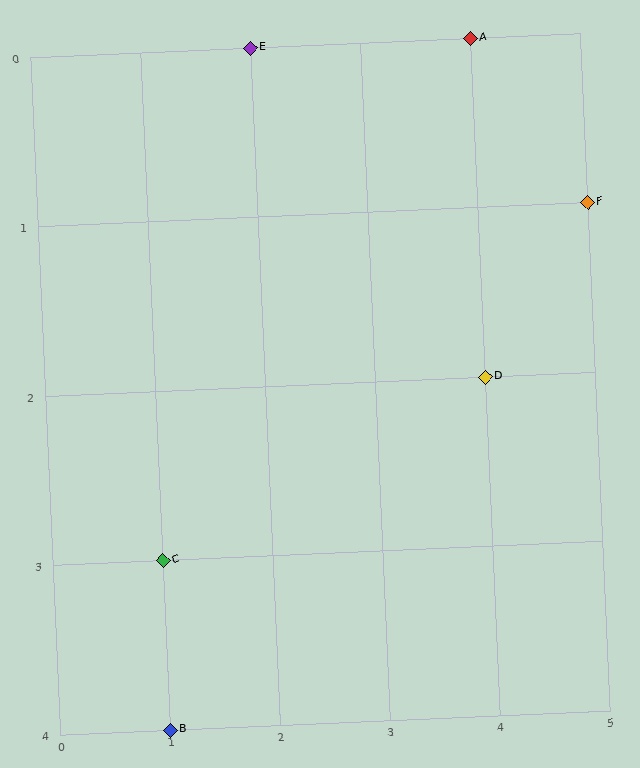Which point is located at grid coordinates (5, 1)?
Point F is at (5, 1).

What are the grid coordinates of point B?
Point B is at grid coordinates (1, 4).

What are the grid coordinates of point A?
Point A is at grid coordinates (4, 0).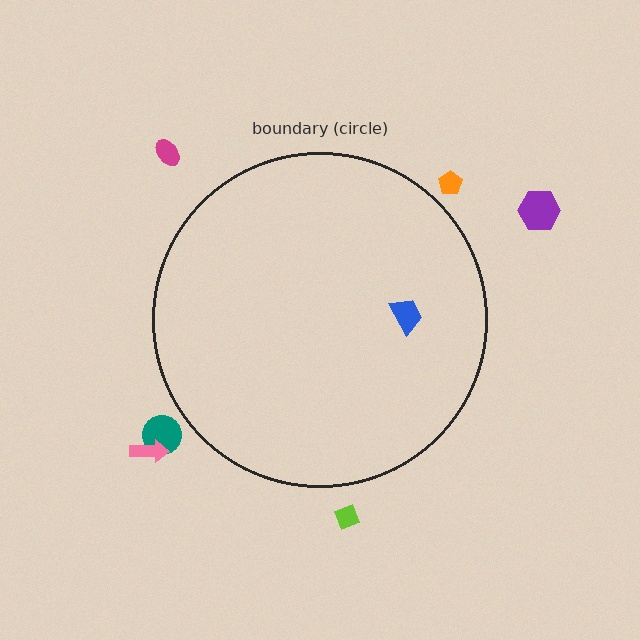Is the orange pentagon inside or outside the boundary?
Outside.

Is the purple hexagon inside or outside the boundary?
Outside.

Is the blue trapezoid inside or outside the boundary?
Inside.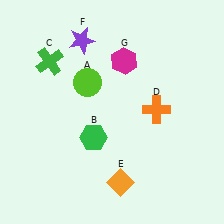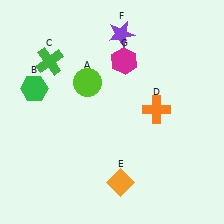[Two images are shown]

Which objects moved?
The objects that moved are: the green hexagon (B), the purple star (F).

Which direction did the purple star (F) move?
The purple star (F) moved right.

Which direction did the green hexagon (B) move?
The green hexagon (B) moved left.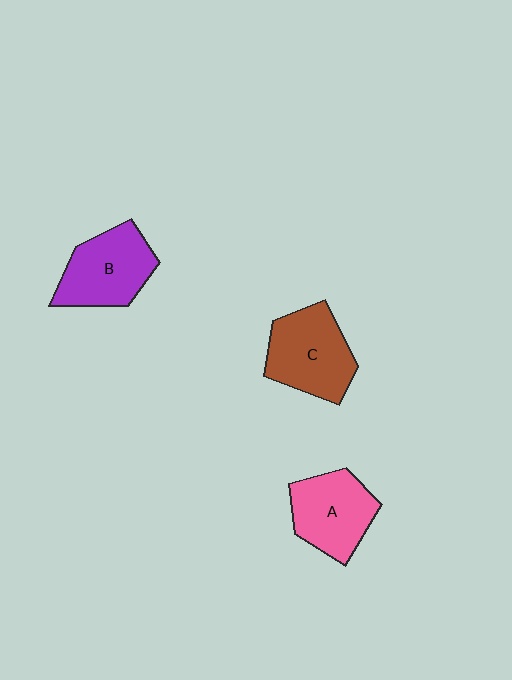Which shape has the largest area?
Shape C (brown).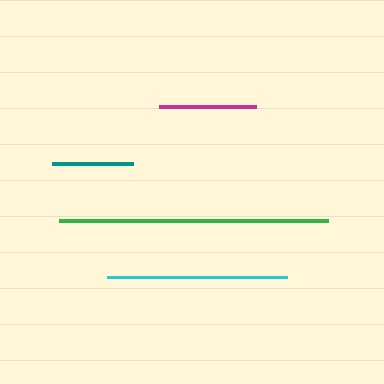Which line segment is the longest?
The green line is the longest at approximately 269 pixels.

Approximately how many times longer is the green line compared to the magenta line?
The green line is approximately 2.8 times the length of the magenta line.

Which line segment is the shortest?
The teal line is the shortest at approximately 82 pixels.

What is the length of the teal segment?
The teal segment is approximately 82 pixels long.